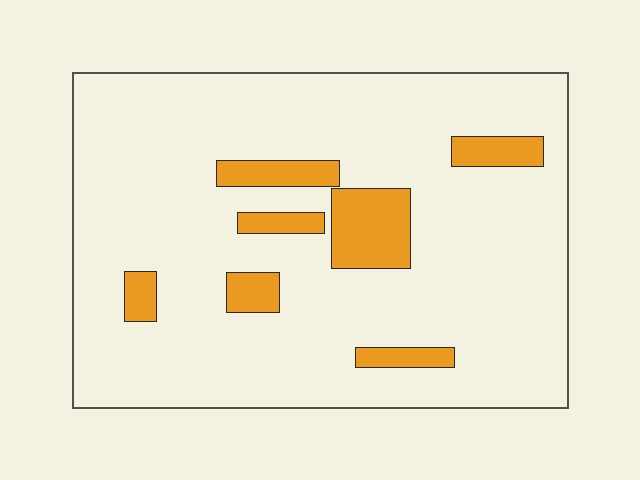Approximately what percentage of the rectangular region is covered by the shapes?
Approximately 10%.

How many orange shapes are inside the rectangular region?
7.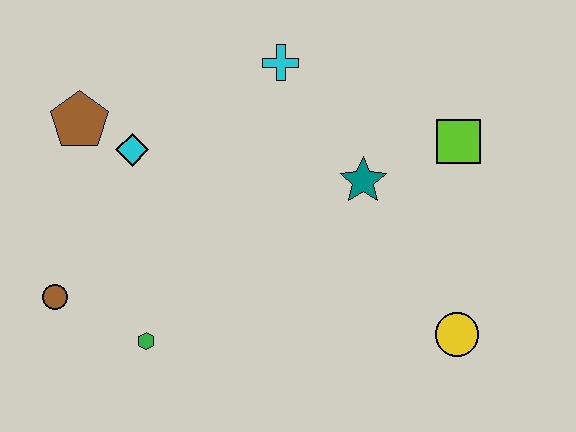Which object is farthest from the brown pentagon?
The yellow circle is farthest from the brown pentagon.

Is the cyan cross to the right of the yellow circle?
No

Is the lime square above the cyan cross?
No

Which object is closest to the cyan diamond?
The brown pentagon is closest to the cyan diamond.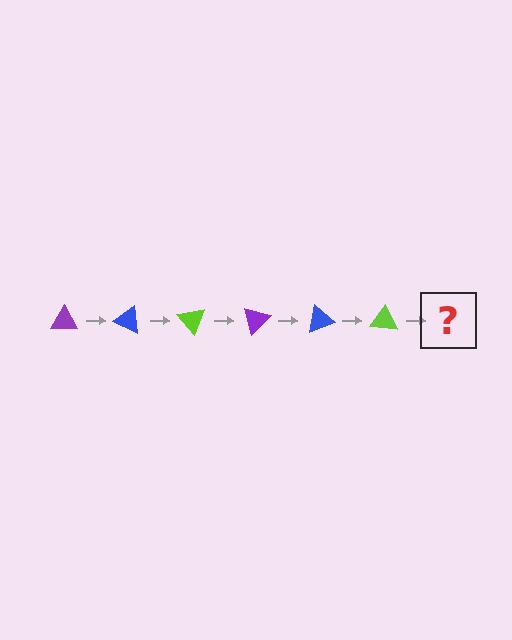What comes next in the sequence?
The next element should be a purple triangle, rotated 150 degrees from the start.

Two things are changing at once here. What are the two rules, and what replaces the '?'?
The two rules are that it rotates 25 degrees each step and the color cycles through purple, blue, and lime. The '?' should be a purple triangle, rotated 150 degrees from the start.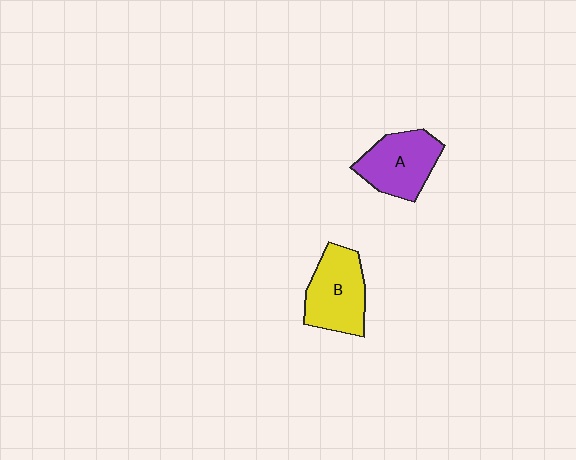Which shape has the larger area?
Shape B (yellow).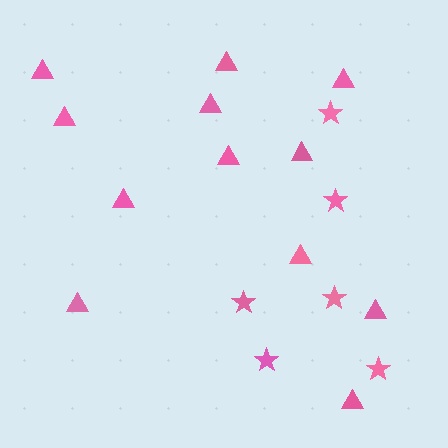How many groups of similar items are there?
There are 2 groups: one group of triangles (12) and one group of stars (6).